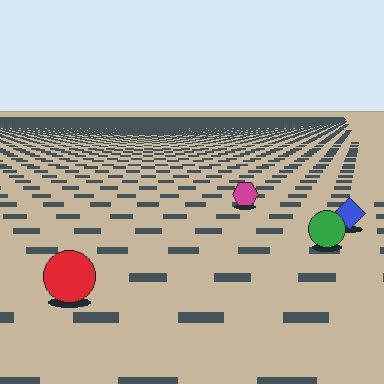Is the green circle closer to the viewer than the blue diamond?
Yes. The green circle is closer — you can tell from the texture gradient: the ground texture is coarser near it.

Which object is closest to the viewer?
The red circle is closest. The texture marks near it are larger and more spread out.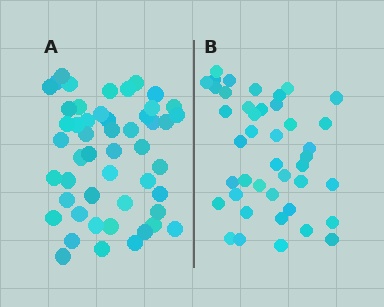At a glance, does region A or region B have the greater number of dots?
Region A (the left region) has more dots.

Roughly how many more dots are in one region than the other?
Region A has roughly 8 or so more dots than region B.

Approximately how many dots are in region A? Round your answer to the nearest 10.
About 50 dots.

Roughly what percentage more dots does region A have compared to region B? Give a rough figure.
About 20% more.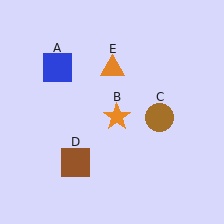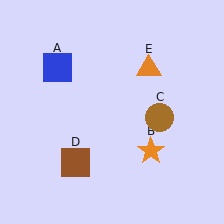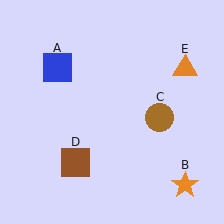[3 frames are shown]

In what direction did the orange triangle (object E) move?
The orange triangle (object E) moved right.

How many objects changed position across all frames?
2 objects changed position: orange star (object B), orange triangle (object E).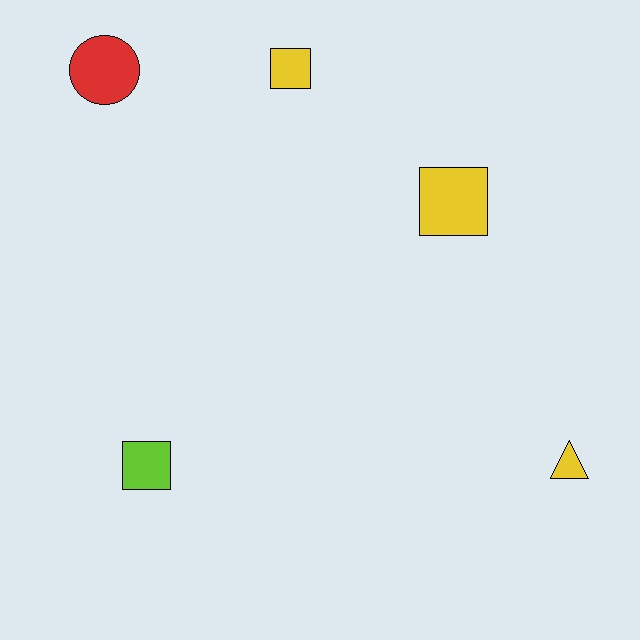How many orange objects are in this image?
There are no orange objects.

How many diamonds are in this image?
There are no diamonds.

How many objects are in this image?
There are 5 objects.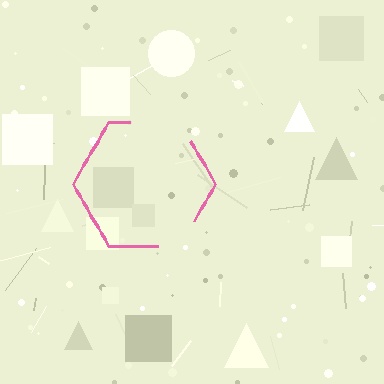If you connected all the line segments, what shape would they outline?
They would outline a hexagon.